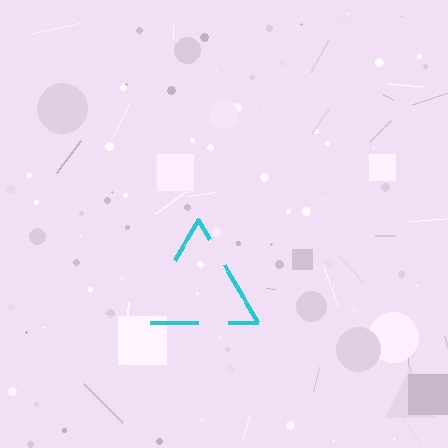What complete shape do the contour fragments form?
The contour fragments form a triangle.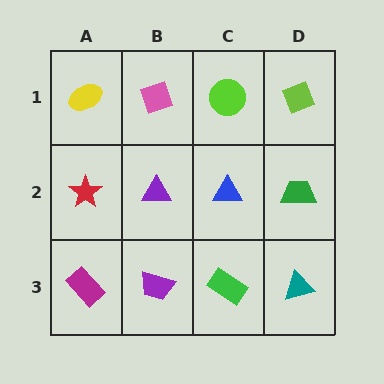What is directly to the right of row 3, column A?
A purple trapezoid.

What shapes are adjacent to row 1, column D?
A green trapezoid (row 2, column D), a lime circle (row 1, column C).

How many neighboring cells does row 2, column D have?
3.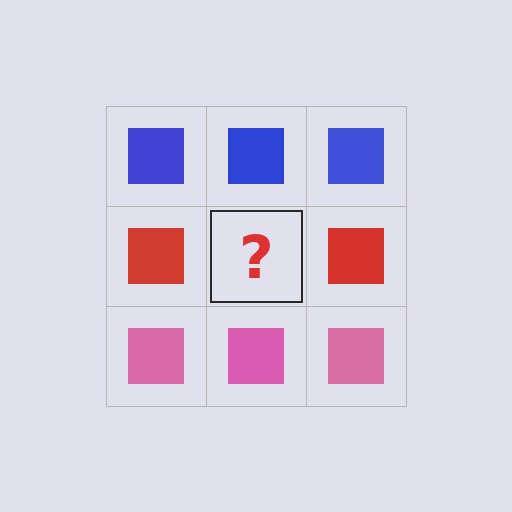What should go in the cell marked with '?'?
The missing cell should contain a red square.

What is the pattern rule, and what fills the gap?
The rule is that each row has a consistent color. The gap should be filled with a red square.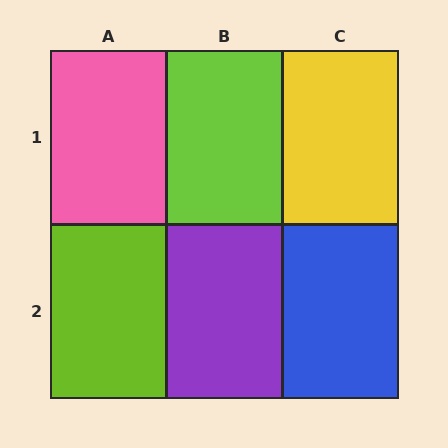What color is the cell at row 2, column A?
Lime.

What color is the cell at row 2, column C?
Blue.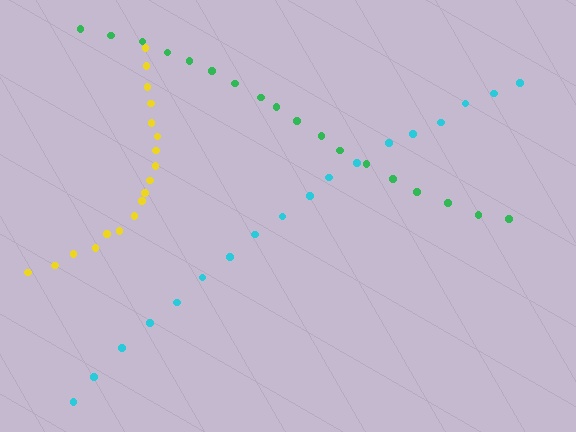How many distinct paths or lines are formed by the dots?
There are 3 distinct paths.